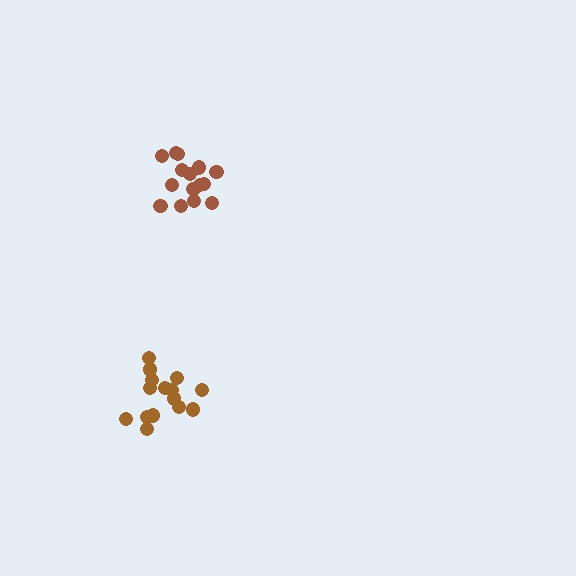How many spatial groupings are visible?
There are 2 spatial groupings.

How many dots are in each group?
Group 1: 16 dots, Group 2: 15 dots (31 total).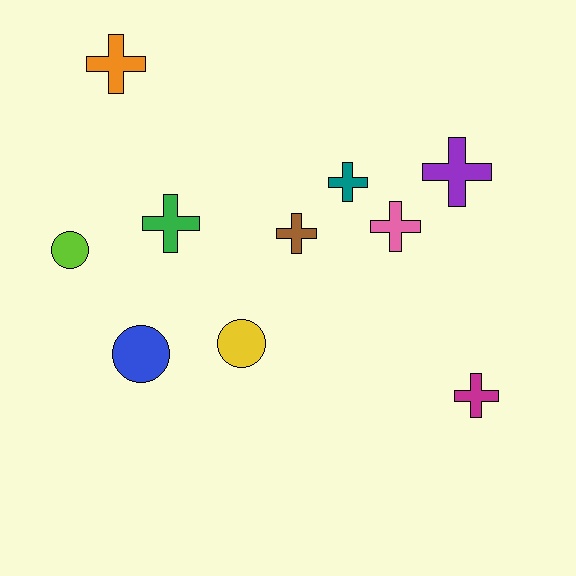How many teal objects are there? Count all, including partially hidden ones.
There is 1 teal object.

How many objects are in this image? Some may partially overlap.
There are 10 objects.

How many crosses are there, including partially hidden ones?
There are 7 crosses.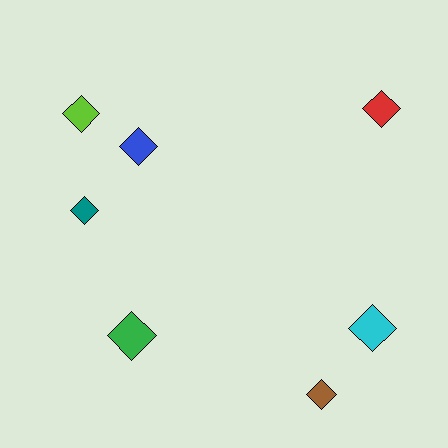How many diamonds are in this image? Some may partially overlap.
There are 7 diamonds.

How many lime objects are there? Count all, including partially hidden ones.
There is 1 lime object.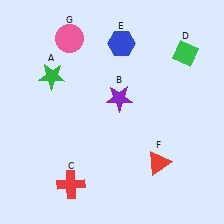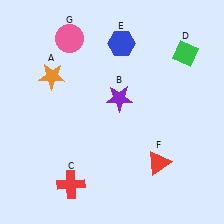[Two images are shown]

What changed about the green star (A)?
In Image 1, A is green. In Image 2, it changed to orange.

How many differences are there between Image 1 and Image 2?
There is 1 difference between the two images.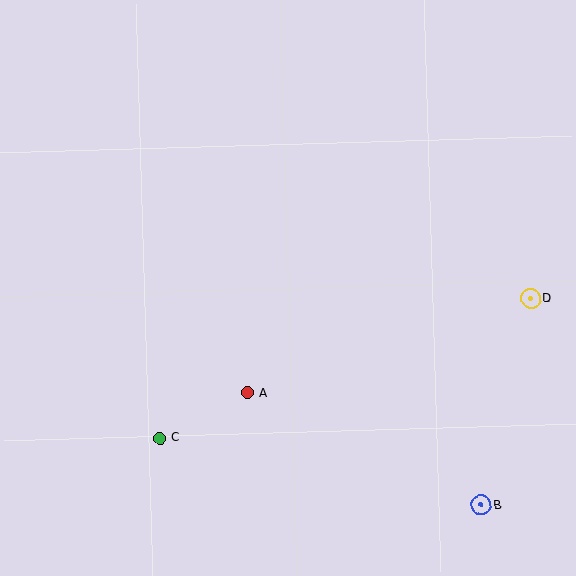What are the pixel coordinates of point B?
Point B is at (481, 505).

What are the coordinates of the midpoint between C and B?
The midpoint between C and B is at (320, 472).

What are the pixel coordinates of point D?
Point D is at (531, 299).